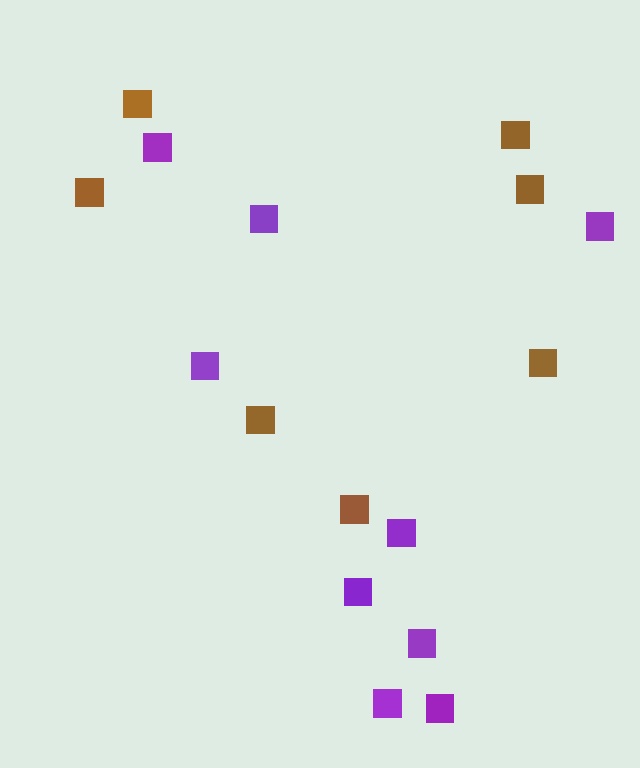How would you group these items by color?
There are 2 groups: one group of purple squares (9) and one group of brown squares (7).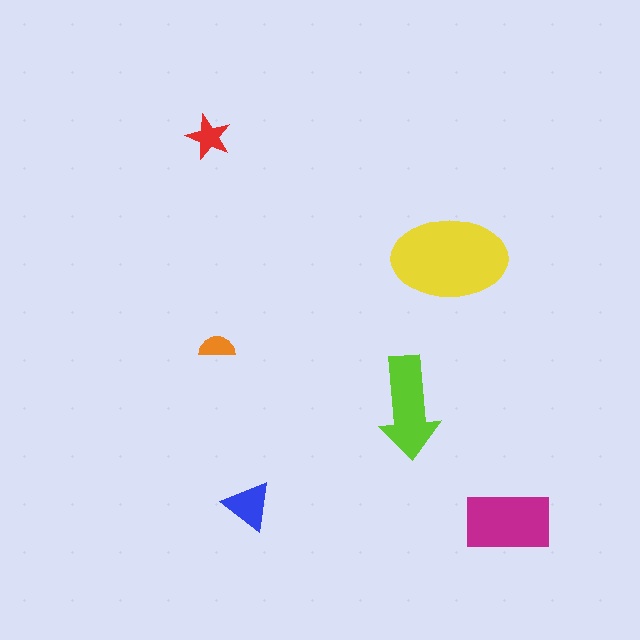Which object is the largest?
The yellow ellipse.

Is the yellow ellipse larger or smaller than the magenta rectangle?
Larger.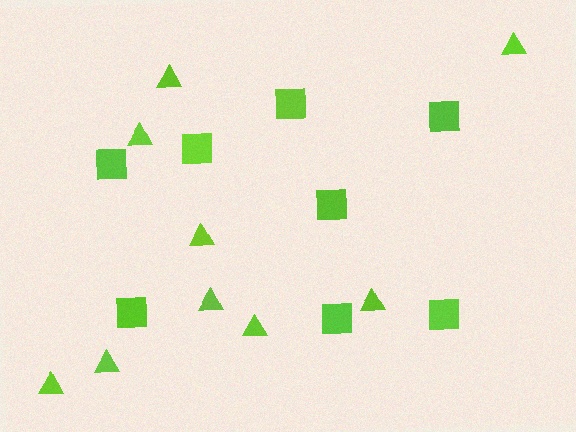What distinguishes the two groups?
There are 2 groups: one group of squares (8) and one group of triangles (9).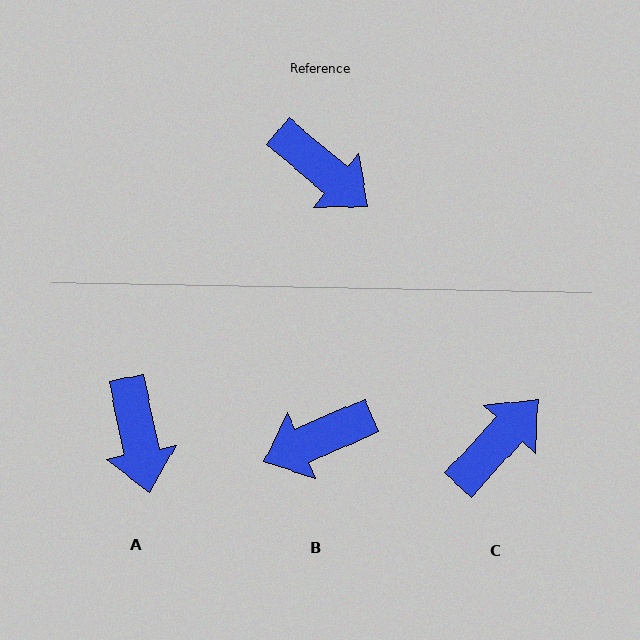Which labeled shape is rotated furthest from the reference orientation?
B, about 117 degrees away.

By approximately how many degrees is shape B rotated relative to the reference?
Approximately 117 degrees clockwise.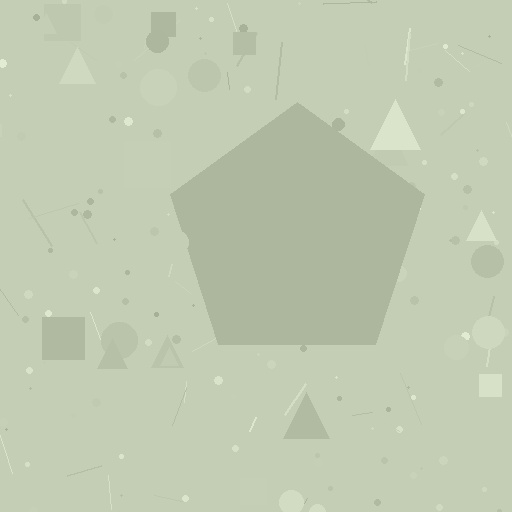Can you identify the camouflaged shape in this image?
The camouflaged shape is a pentagon.